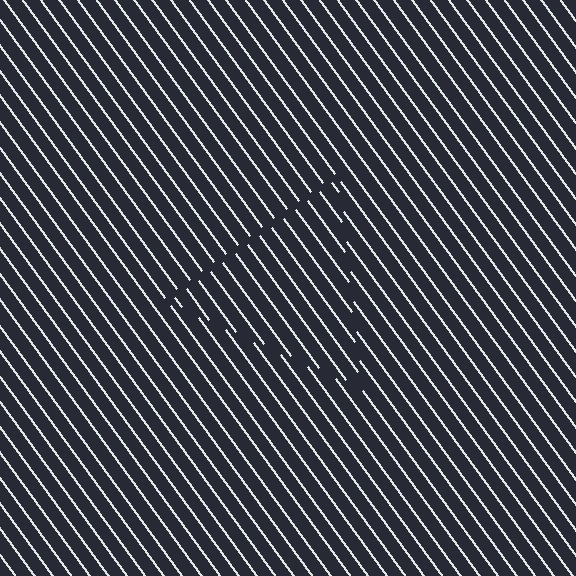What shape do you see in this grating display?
An illusory triangle. The interior of the shape contains the same grating, shifted by half a period — the contour is defined by the phase discontinuity where line-ends from the inner and outer gratings abut.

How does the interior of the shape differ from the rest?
The interior of the shape contains the same grating, shifted by half a period — the contour is defined by the phase discontinuity where line-ends from the inner and outer gratings abut.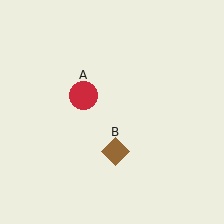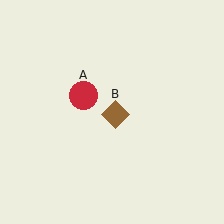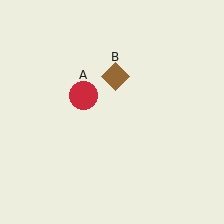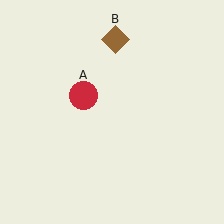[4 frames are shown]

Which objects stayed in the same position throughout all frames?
Red circle (object A) remained stationary.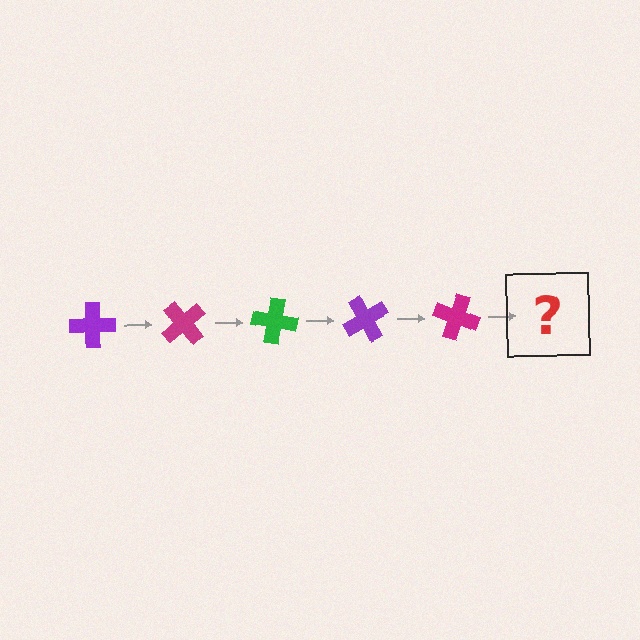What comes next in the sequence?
The next element should be a green cross, rotated 250 degrees from the start.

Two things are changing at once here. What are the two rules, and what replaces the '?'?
The two rules are that it rotates 50 degrees each step and the color cycles through purple, magenta, and green. The '?' should be a green cross, rotated 250 degrees from the start.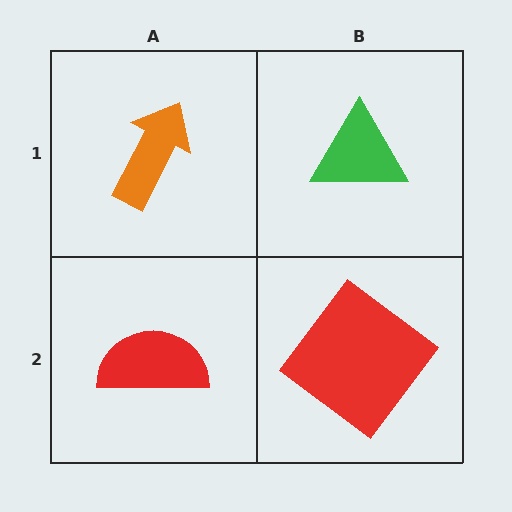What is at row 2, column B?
A red diamond.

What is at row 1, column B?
A green triangle.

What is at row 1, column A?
An orange arrow.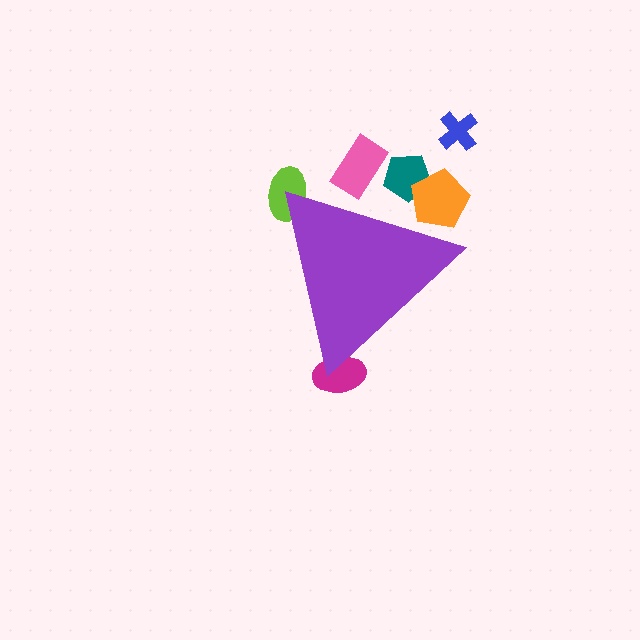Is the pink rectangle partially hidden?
Yes, the pink rectangle is partially hidden behind the purple triangle.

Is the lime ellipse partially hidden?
Yes, the lime ellipse is partially hidden behind the purple triangle.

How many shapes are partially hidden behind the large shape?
5 shapes are partially hidden.